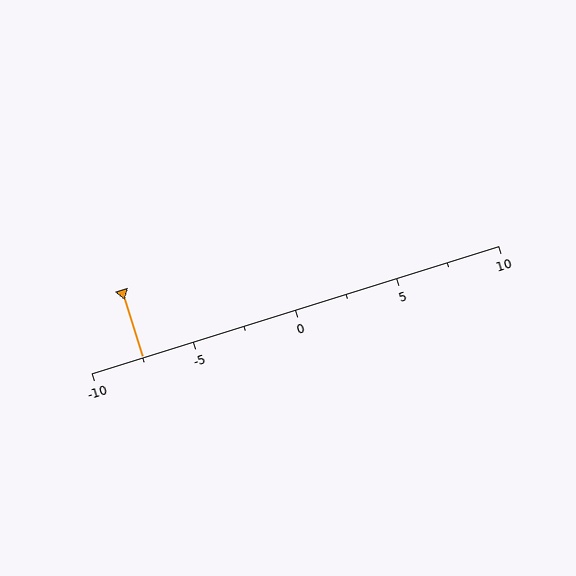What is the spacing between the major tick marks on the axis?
The major ticks are spaced 5 apart.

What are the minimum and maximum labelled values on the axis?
The axis runs from -10 to 10.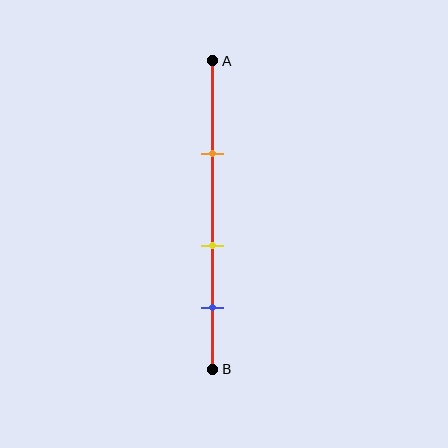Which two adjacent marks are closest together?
The yellow and blue marks are the closest adjacent pair.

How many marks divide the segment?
There are 3 marks dividing the segment.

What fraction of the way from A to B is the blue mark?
The blue mark is approximately 80% (0.8) of the way from A to B.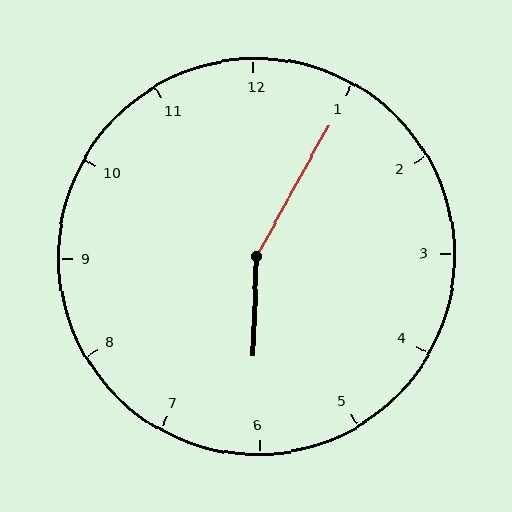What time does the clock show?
6:05.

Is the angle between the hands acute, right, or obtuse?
It is obtuse.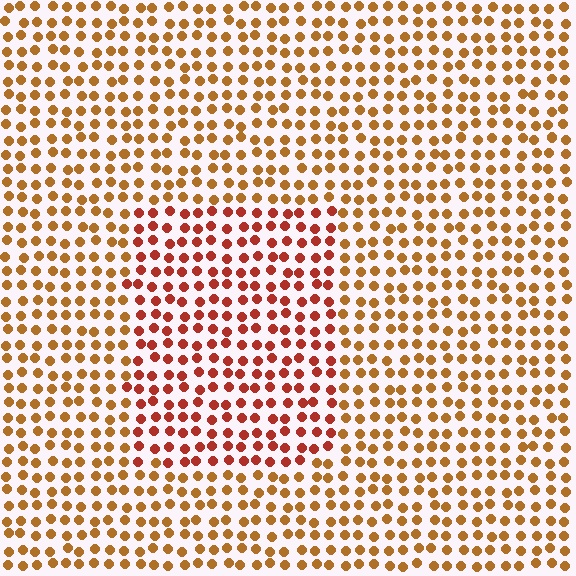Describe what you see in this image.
The image is filled with small brown elements in a uniform arrangement. A rectangle-shaped region is visible where the elements are tinted to a slightly different hue, forming a subtle color boundary.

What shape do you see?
I see a rectangle.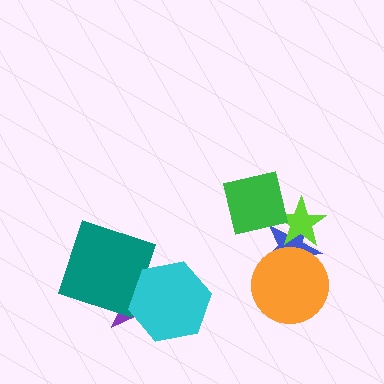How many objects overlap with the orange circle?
1 object overlaps with the orange circle.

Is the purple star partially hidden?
Yes, it is partially covered by another shape.